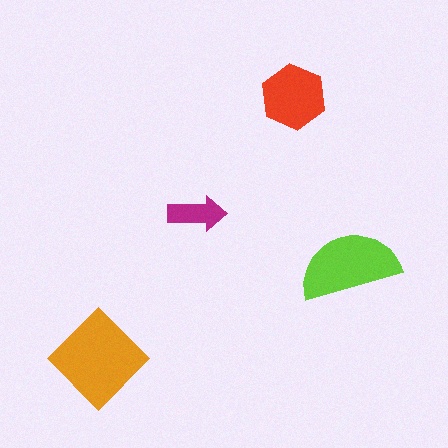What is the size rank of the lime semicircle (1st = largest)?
2nd.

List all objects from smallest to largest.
The magenta arrow, the red hexagon, the lime semicircle, the orange diamond.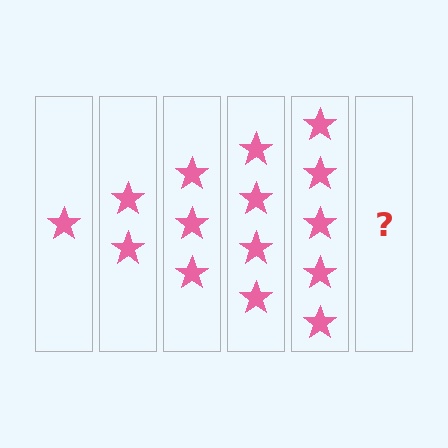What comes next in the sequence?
The next element should be 6 stars.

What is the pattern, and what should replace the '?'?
The pattern is that each step adds one more star. The '?' should be 6 stars.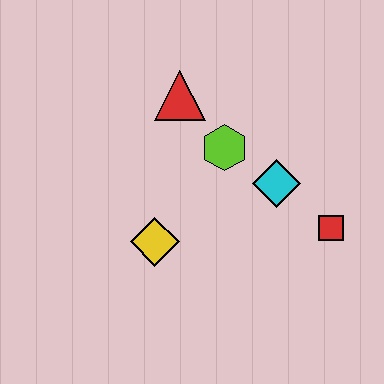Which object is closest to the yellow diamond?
The lime hexagon is closest to the yellow diamond.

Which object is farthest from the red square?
The red triangle is farthest from the red square.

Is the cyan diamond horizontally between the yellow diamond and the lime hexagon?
No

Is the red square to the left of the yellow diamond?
No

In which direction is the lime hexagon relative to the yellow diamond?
The lime hexagon is above the yellow diamond.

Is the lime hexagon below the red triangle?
Yes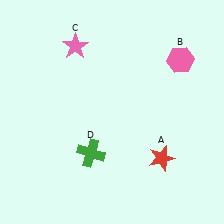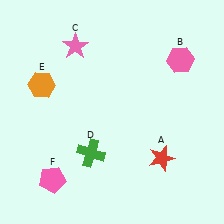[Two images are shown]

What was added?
An orange hexagon (E), a pink pentagon (F) were added in Image 2.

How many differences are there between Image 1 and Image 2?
There are 2 differences between the two images.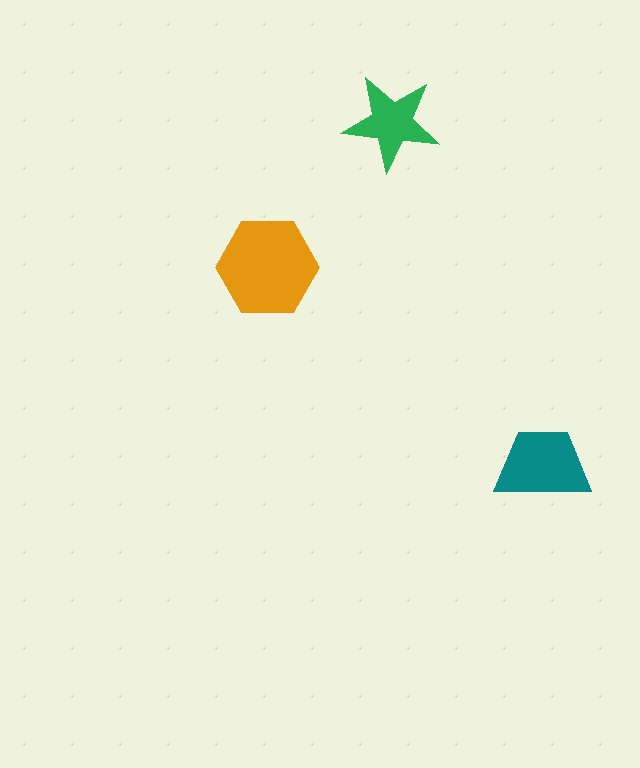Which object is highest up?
The green star is topmost.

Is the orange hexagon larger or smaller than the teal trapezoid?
Larger.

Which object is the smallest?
The green star.